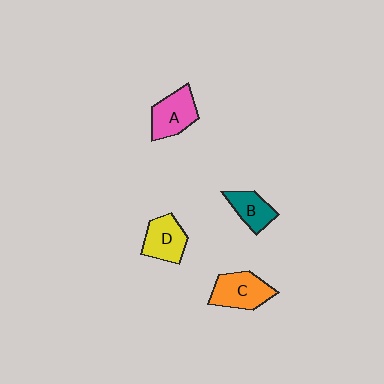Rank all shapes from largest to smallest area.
From largest to smallest: C (orange), A (pink), D (yellow), B (teal).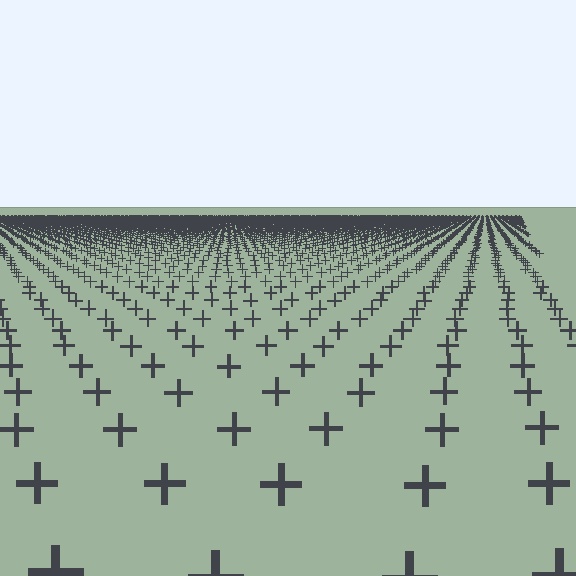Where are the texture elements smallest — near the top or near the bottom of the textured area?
Near the top.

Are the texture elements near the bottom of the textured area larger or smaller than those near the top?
Larger. Near the bottom, elements are closer to the viewer and appear at a bigger on-screen size.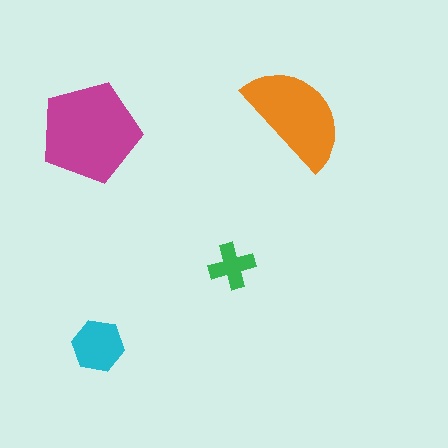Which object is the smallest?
The green cross.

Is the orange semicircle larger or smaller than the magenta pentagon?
Smaller.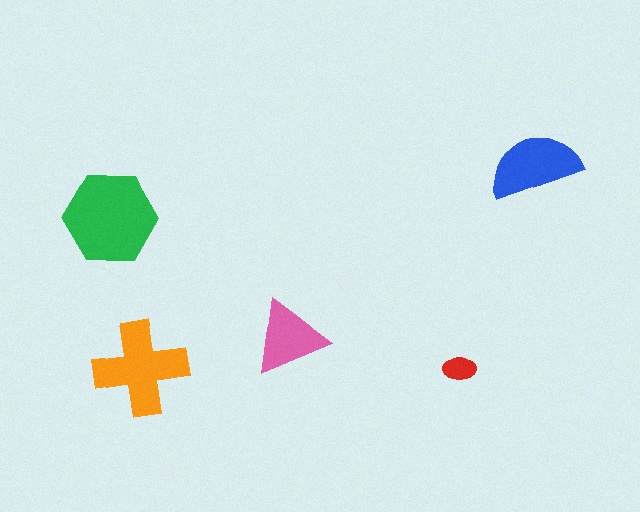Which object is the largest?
The green hexagon.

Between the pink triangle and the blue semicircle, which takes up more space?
The blue semicircle.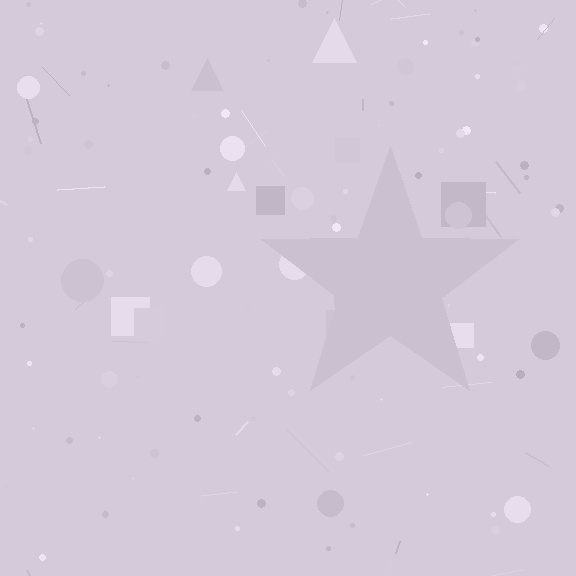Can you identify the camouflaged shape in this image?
The camouflaged shape is a star.